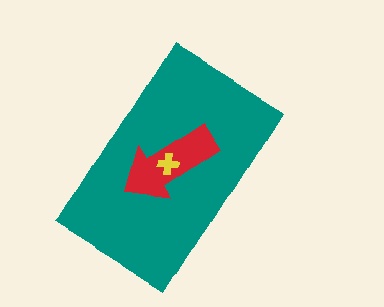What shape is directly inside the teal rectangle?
The red arrow.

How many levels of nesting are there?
3.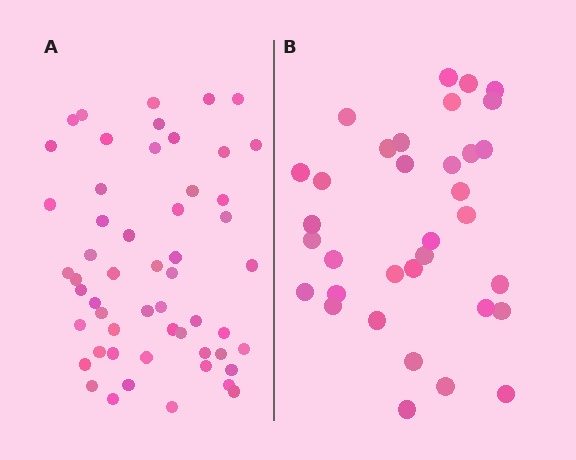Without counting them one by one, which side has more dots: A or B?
Region A (the left region) has more dots.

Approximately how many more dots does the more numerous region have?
Region A has approximately 20 more dots than region B.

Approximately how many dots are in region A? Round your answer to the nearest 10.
About 50 dots. (The exact count is 54, which rounds to 50.)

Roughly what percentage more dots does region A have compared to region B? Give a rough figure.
About 60% more.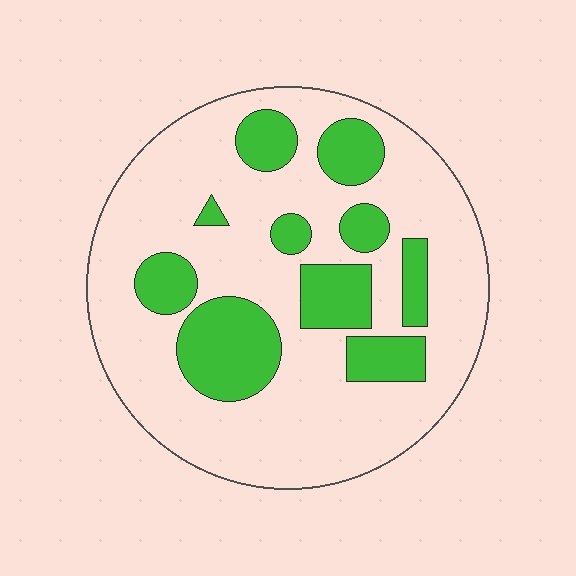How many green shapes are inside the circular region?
10.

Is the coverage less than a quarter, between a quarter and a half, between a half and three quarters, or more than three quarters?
Between a quarter and a half.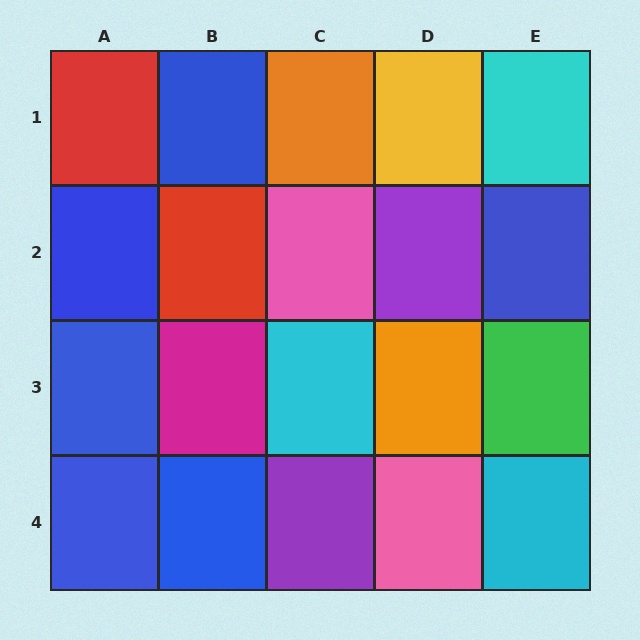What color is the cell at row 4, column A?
Blue.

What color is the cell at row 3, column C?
Cyan.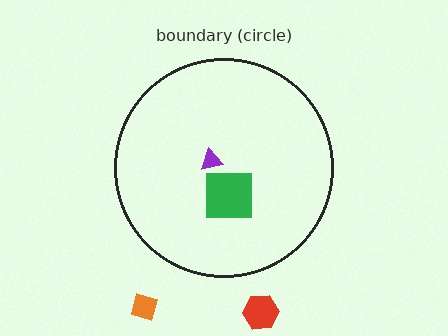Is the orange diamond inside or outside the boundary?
Outside.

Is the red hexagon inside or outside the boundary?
Outside.